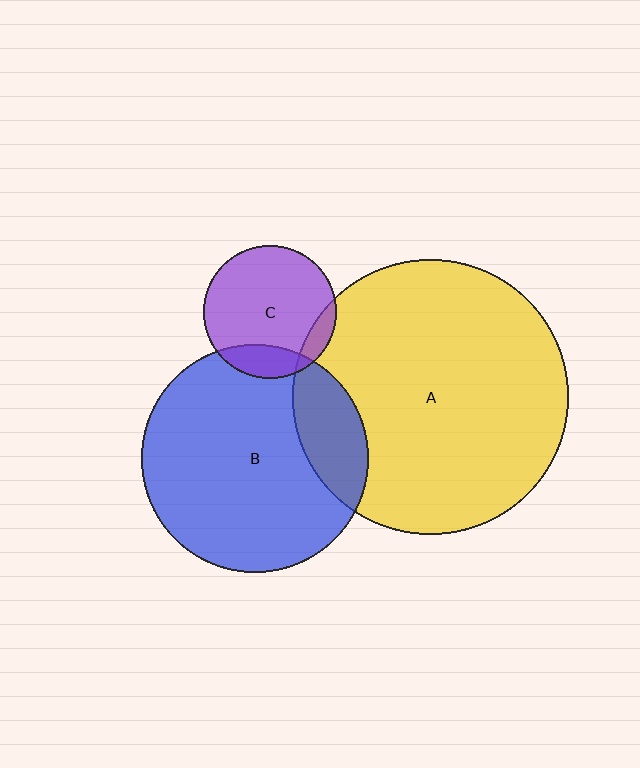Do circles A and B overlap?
Yes.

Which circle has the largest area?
Circle A (yellow).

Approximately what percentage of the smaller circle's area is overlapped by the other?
Approximately 20%.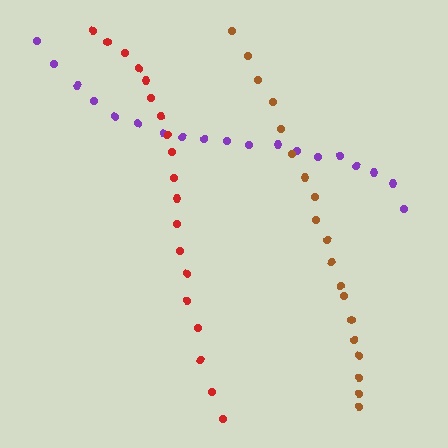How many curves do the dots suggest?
There are 3 distinct paths.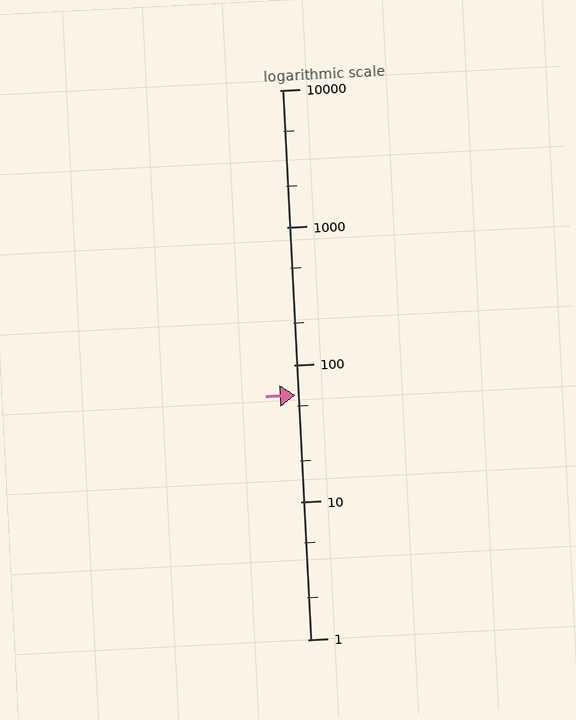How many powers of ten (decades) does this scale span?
The scale spans 4 decades, from 1 to 10000.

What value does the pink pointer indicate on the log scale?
The pointer indicates approximately 60.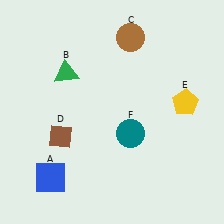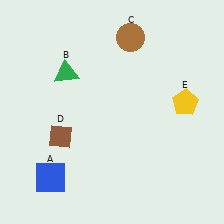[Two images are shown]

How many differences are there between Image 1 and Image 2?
There is 1 difference between the two images.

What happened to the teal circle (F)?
The teal circle (F) was removed in Image 2. It was in the bottom-right area of Image 1.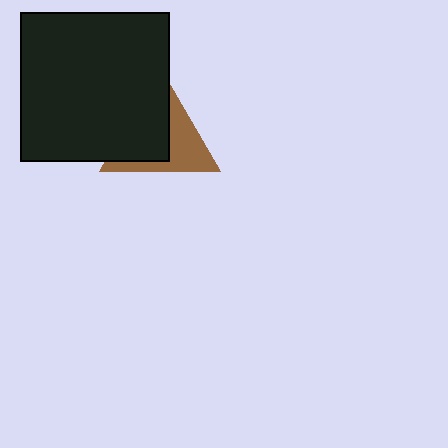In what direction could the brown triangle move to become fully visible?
The brown triangle could move right. That would shift it out from behind the black square entirely.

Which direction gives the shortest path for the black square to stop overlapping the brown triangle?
Moving left gives the shortest separation.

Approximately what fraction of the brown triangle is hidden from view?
Roughly 54% of the brown triangle is hidden behind the black square.